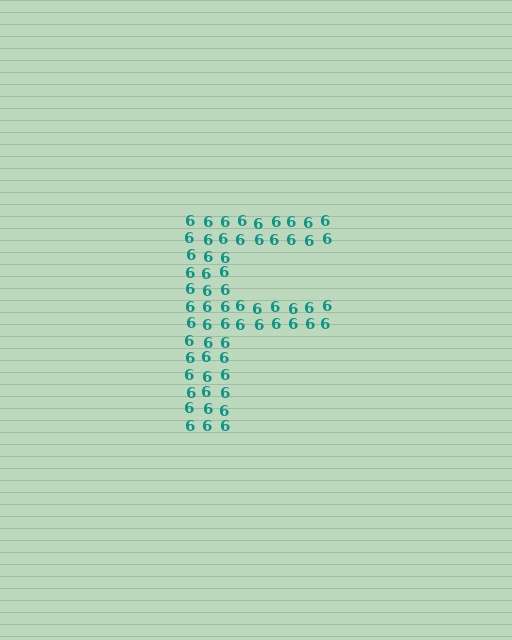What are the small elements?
The small elements are digit 6's.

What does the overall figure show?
The overall figure shows the letter F.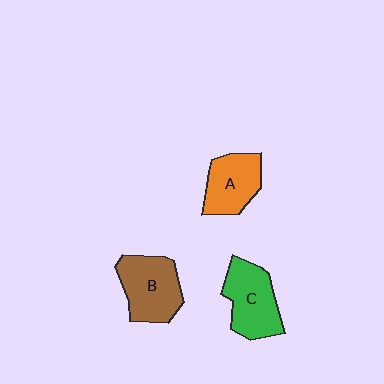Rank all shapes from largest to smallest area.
From largest to smallest: B (brown), C (green), A (orange).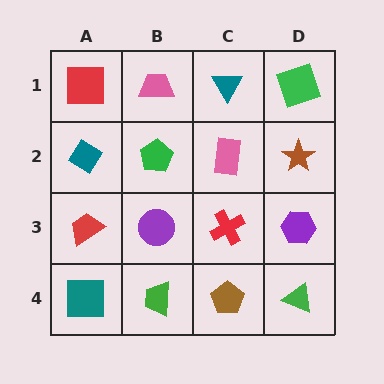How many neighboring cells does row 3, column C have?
4.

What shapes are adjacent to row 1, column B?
A green pentagon (row 2, column B), a red square (row 1, column A), a teal triangle (row 1, column C).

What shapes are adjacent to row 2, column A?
A red square (row 1, column A), a red trapezoid (row 3, column A), a green pentagon (row 2, column B).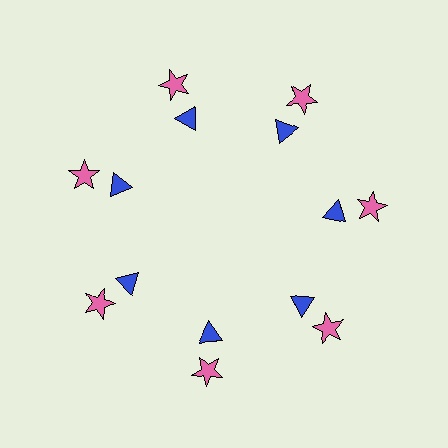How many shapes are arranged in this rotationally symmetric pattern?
There are 14 shapes, arranged in 7 groups of 2.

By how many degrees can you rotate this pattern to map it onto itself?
The pattern maps onto itself every 51 degrees of rotation.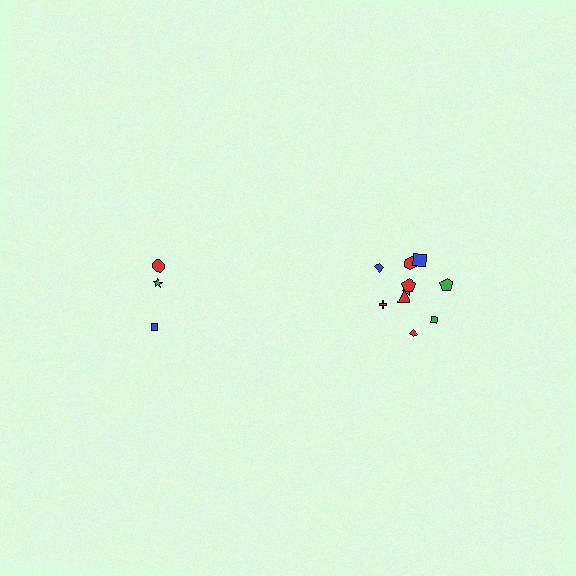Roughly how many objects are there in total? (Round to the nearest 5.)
Roughly 15 objects in total.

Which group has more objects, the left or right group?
The right group.